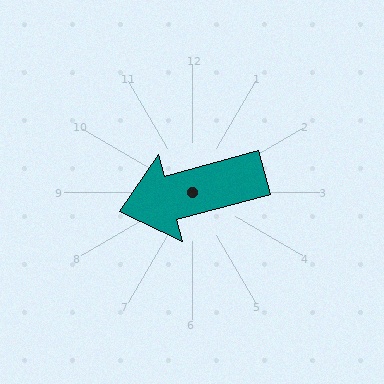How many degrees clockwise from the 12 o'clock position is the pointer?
Approximately 255 degrees.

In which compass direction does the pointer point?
West.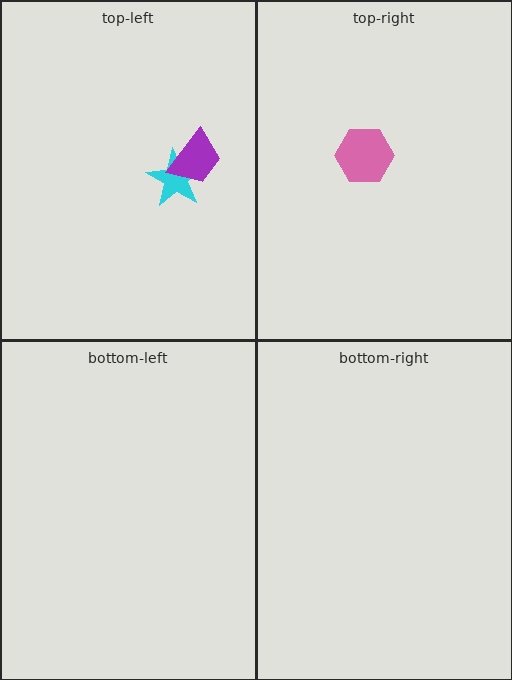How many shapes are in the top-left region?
2.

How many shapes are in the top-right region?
1.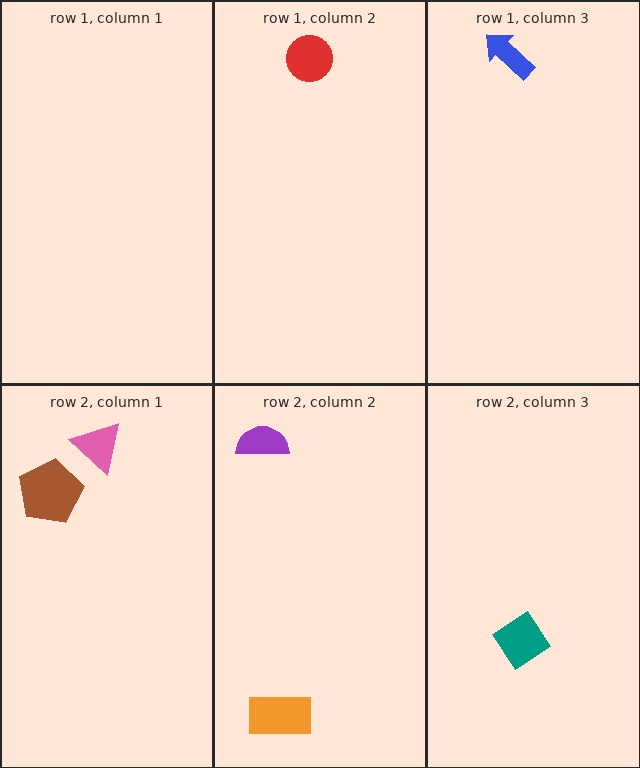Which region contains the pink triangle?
The row 2, column 1 region.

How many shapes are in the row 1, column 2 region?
1.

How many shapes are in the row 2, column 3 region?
1.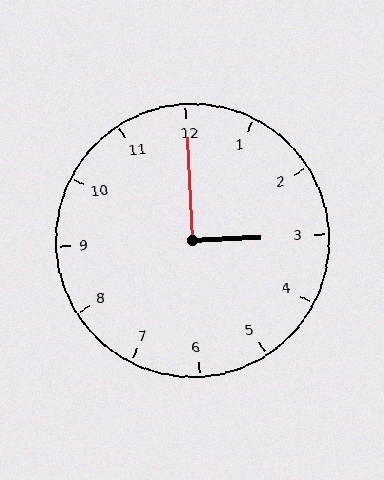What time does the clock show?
3:00.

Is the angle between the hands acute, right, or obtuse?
It is right.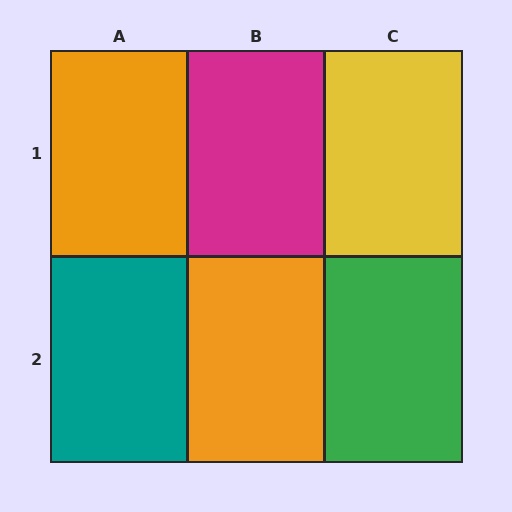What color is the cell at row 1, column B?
Magenta.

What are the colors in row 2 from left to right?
Teal, orange, green.